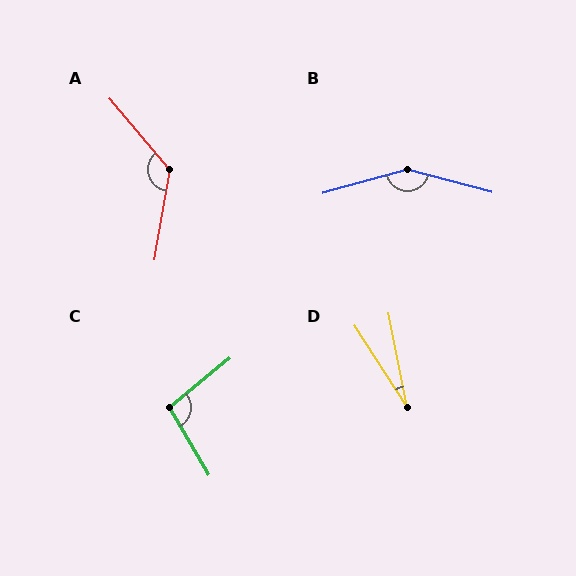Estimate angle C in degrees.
Approximately 99 degrees.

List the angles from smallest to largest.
D (21°), C (99°), A (130°), B (150°).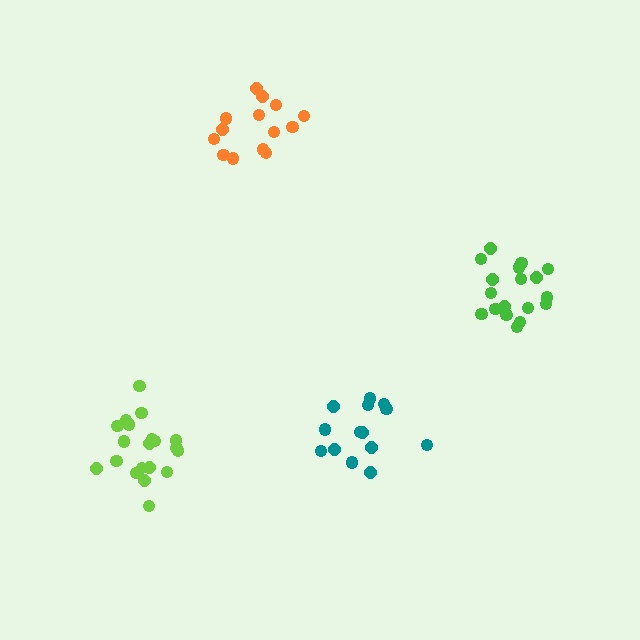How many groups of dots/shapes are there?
There are 4 groups.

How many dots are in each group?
Group 1: 18 dots, Group 2: 20 dots, Group 3: 14 dots, Group 4: 14 dots (66 total).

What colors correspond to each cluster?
The clusters are colored: green, lime, teal, orange.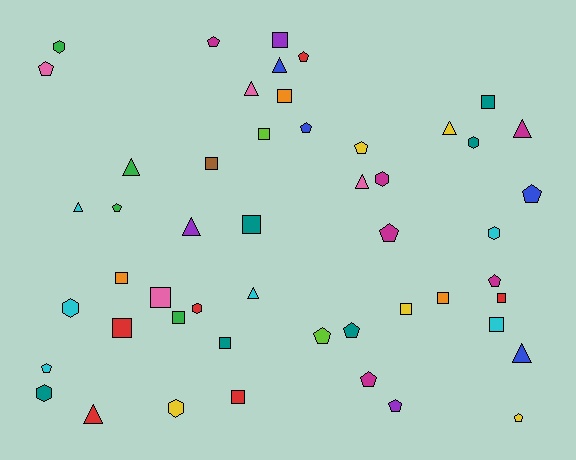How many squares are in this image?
There are 16 squares.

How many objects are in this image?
There are 50 objects.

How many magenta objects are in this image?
There are 6 magenta objects.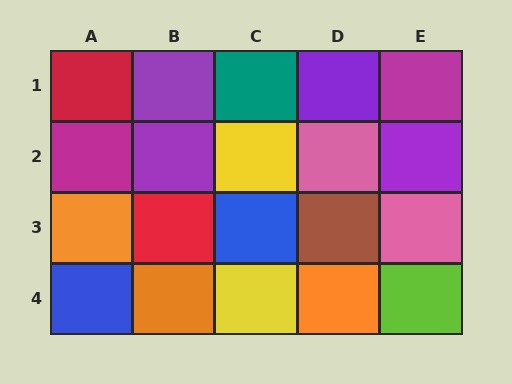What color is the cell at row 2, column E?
Purple.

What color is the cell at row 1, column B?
Purple.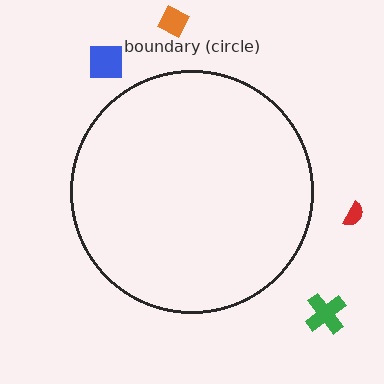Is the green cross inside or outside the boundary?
Outside.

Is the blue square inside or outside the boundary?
Outside.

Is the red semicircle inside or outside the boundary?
Outside.